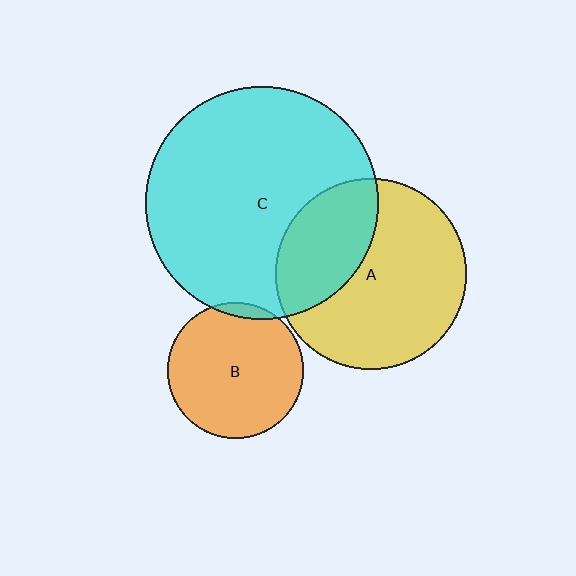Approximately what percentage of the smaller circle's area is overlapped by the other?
Approximately 5%.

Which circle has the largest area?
Circle C (cyan).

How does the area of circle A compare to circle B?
Approximately 2.0 times.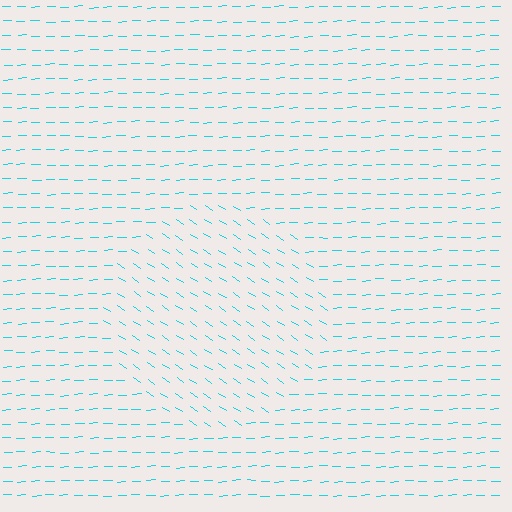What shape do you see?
I see a circle.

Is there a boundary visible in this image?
Yes, there is a texture boundary formed by a change in line orientation.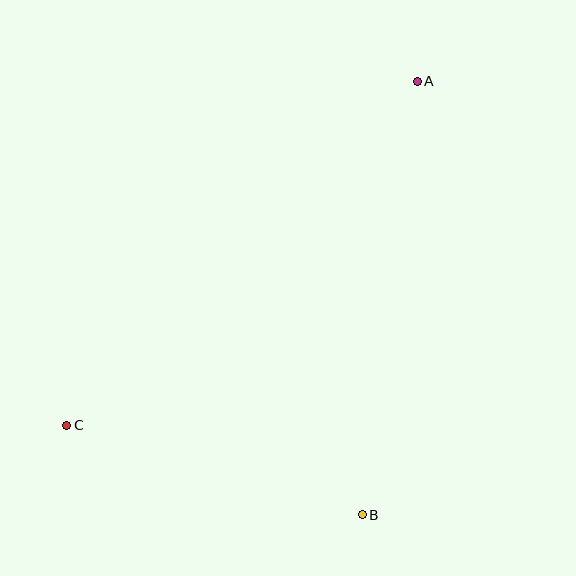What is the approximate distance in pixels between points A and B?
The distance between A and B is approximately 437 pixels.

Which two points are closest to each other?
Points B and C are closest to each other.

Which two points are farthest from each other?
Points A and C are farthest from each other.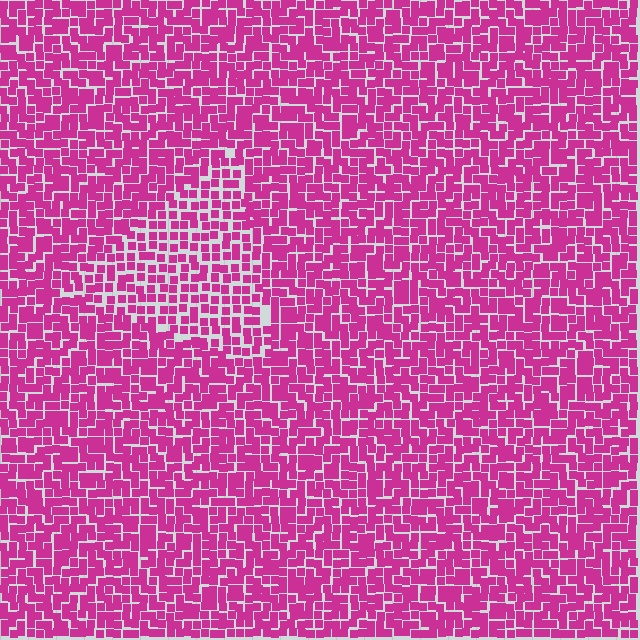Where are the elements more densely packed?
The elements are more densely packed outside the triangle boundary.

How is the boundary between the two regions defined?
The boundary is defined by a change in element density (approximately 1.4x ratio). All elements are the same color, size, and shape.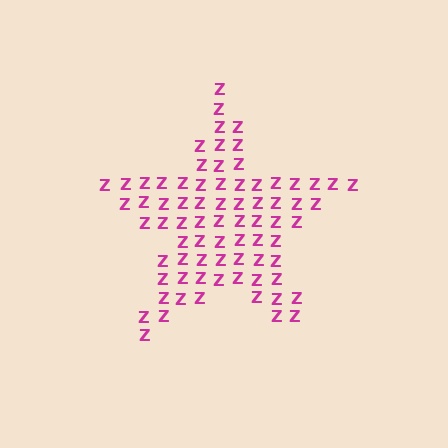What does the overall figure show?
The overall figure shows a star.